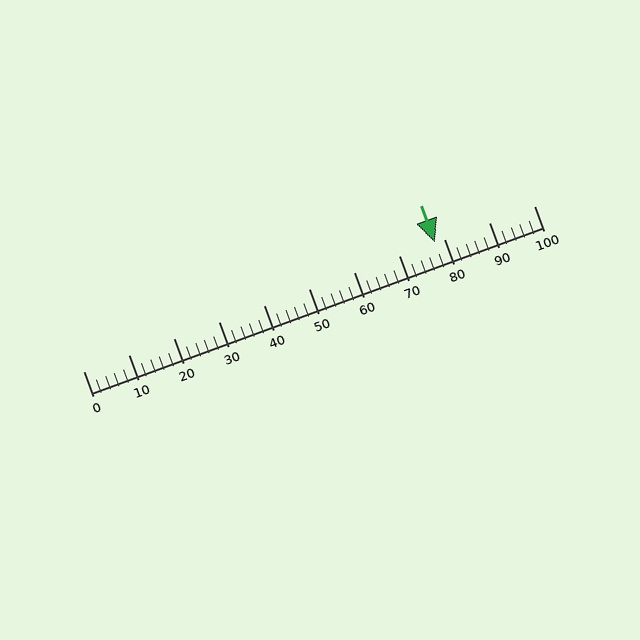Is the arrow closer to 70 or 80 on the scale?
The arrow is closer to 80.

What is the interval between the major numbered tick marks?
The major tick marks are spaced 10 units apart.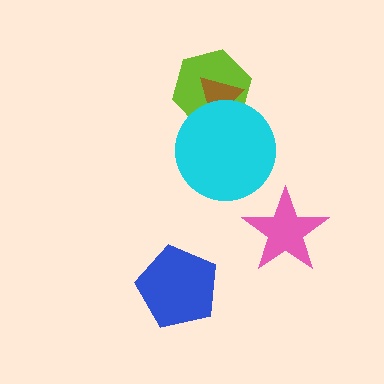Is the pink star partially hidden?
No, no other shape covers it.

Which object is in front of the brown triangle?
The cyan circle is in front of the brown triangle.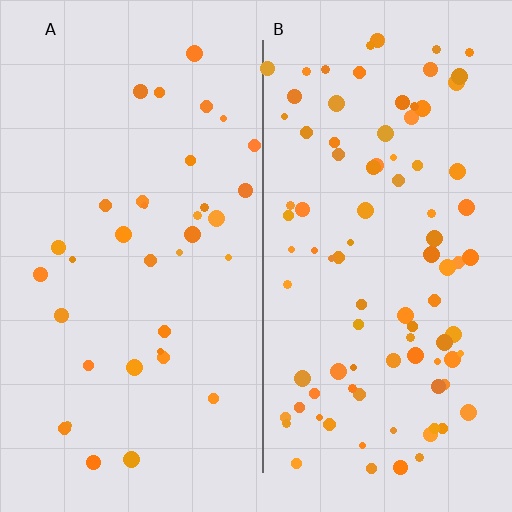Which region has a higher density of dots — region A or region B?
B (the right).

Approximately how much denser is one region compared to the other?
Approximately 2.6× — region B over region A.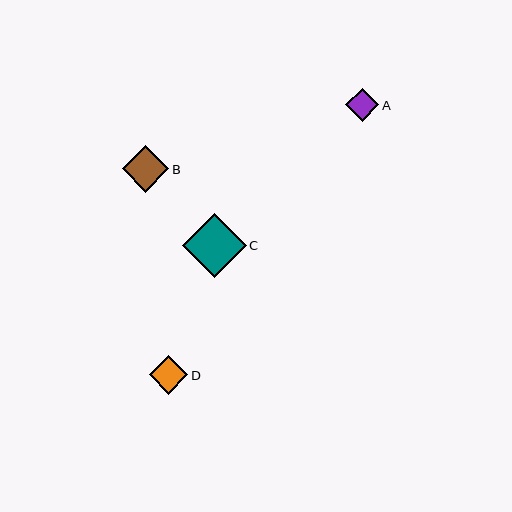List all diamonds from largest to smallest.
From largest to smallest: C, B, D, A.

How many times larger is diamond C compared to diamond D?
Diamond C is approximately 1.6 times the size of diamond D.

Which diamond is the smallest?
Diamond A is the smallest with a size of approximately 33 pixels.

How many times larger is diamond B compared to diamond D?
Diamond B is approximately 1.2 times the size of diamond D.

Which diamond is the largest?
Diamond C is the largest with a size of approximately 64 pixels.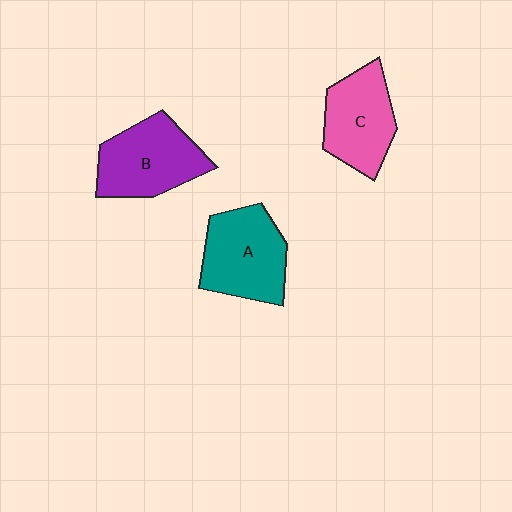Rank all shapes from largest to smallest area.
From largest to smallest: A (teal), B (purple), C (pink).